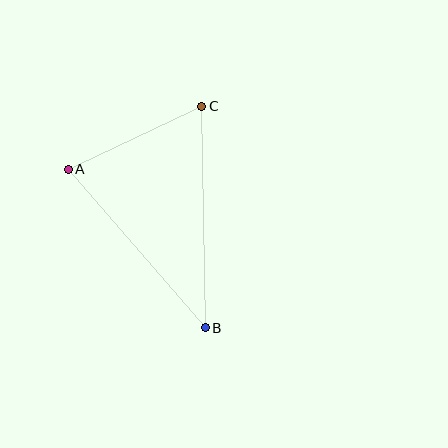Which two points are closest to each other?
Points A and C are closest to each other.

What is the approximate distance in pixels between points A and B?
The distance between A and B is approximately 210 pixels.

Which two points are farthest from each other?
Points B and C are farthest from each other.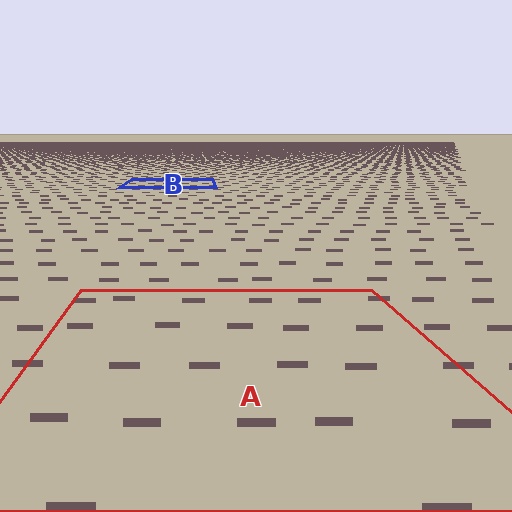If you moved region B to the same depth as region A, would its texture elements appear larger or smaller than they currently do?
They would appear larger. At a closer depth, the same texture elements are projected at a bigger on-screen size.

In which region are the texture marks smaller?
The texture marks are smaller in region B, because it is farther away.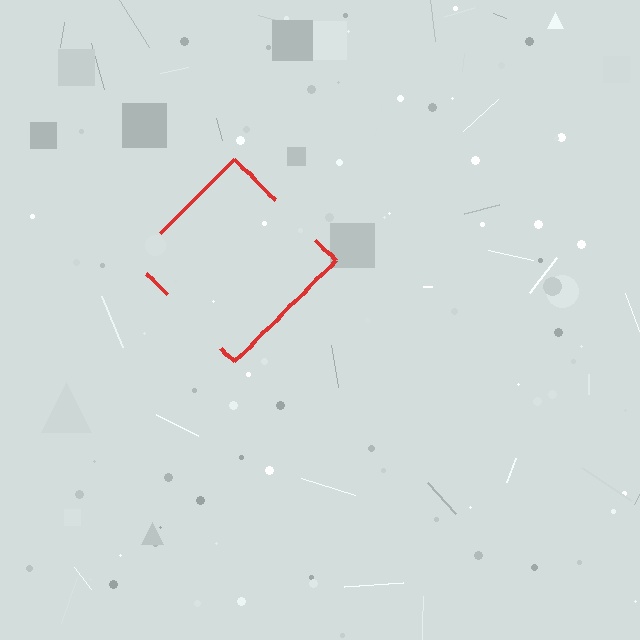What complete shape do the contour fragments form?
The contour fragments form a diamond.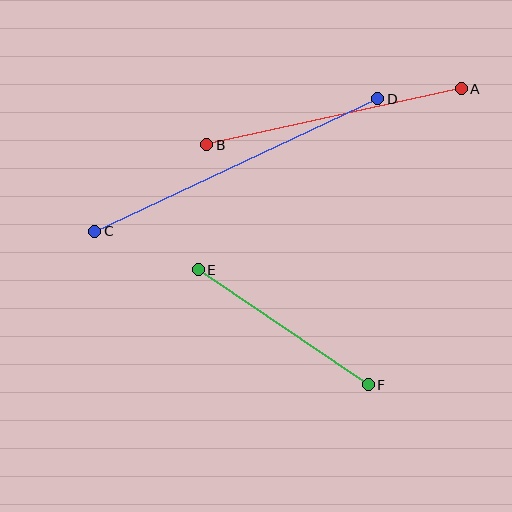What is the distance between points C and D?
The distance is approximately 313 pixels.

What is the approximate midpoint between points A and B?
The midpoint is at approximately (334, 117) pixels.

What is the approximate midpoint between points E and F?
The midpoint is at approximately (283, 327) pixels.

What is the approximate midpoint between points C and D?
The midpoint is at approximately (236, 165) pixels.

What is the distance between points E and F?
The distance is approximately 205 pixels.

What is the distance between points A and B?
The distance is approximately 260 pixels.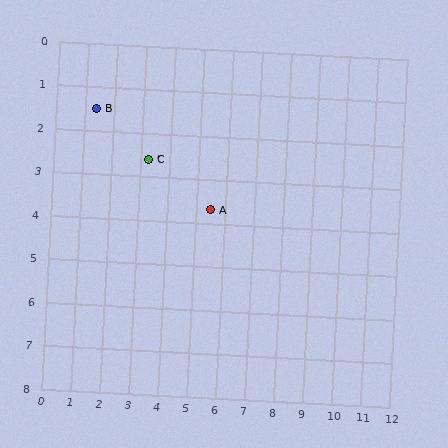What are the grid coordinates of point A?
Point A is at approximately (5.5, 3.7).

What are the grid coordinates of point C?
Point C is at approximately (3.3, 2.6).